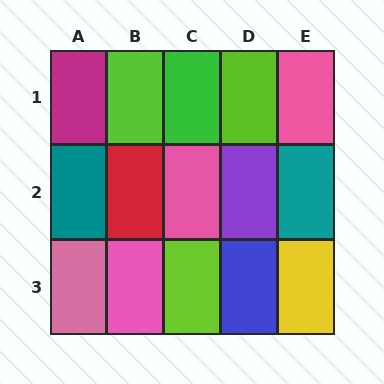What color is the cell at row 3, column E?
Yellow.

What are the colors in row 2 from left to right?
Teal, red, pink, purple, teal.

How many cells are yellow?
1 cell is yellow.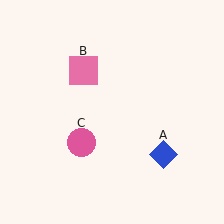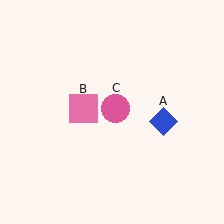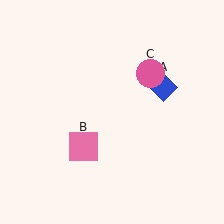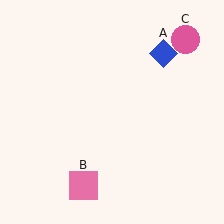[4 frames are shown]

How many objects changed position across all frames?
3 objects changed position: blue diamond (object A), pink square (object B), pink circle (object C).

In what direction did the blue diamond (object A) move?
The blue diamond (object A) moved up.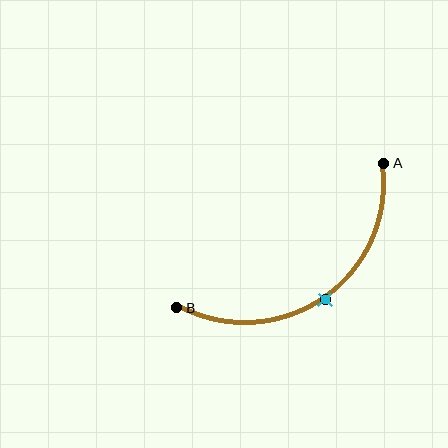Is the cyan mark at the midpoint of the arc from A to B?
Yes. The cyan mark lies on the arc at equal arc-length from both A and B — it is the arc midpoint.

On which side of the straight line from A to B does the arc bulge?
The arc bulges below and to the right of the straight line connecting A and B.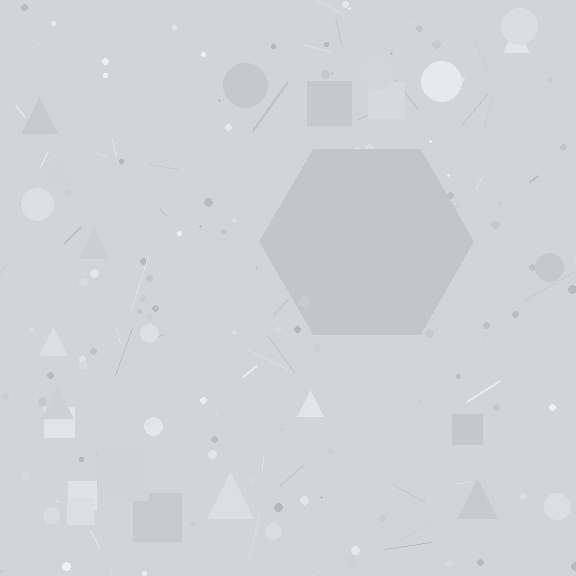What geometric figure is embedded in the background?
A hexagon is embedded in the background.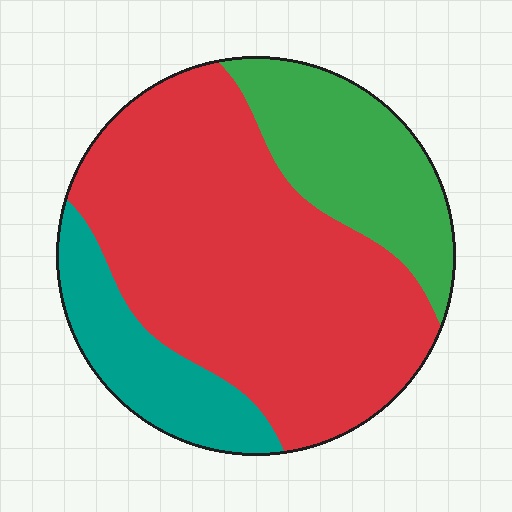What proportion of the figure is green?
Green covers about 20% of the figure.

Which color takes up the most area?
Red, at roughly 60%.